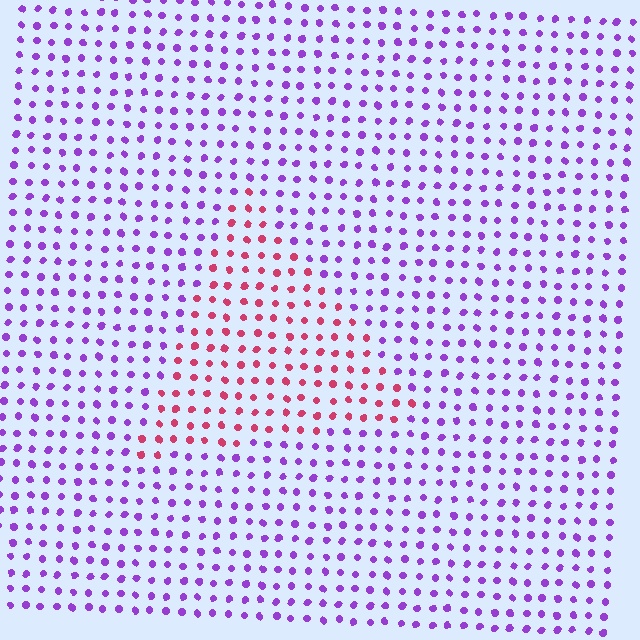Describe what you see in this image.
The image is filled with small purple elements in a uniform arrangement. A triangle-shaped region is visible where the elements are tinted to a slightly different hue, forming a subtle color boundary.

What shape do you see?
I see a triangle.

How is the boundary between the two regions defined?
The boundary is defined purely by a slight shift in hue (about 64 degrees). Spacing, size, and orientation are identical on both sides.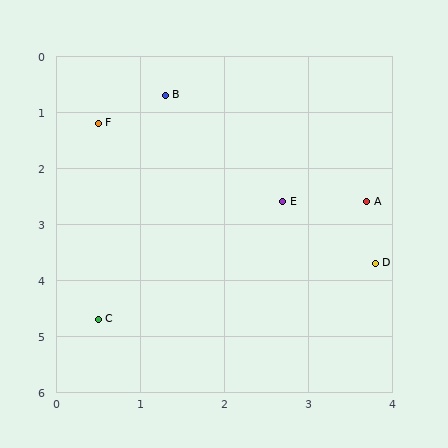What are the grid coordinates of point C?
Point C is at approximately (0.5, 4.7).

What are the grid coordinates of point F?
Point F is at approximately (0.5, 1.2).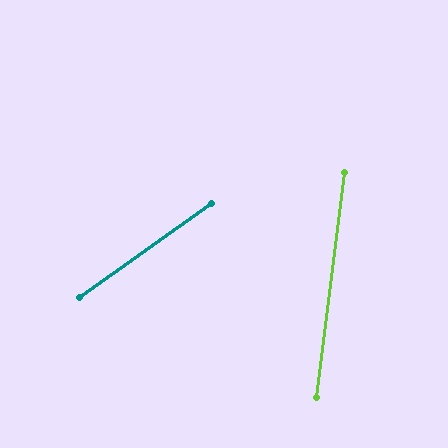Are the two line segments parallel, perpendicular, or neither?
Neither parallel nor perpendicular — they differ by about 48°.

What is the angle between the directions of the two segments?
Approximately 48 degrees.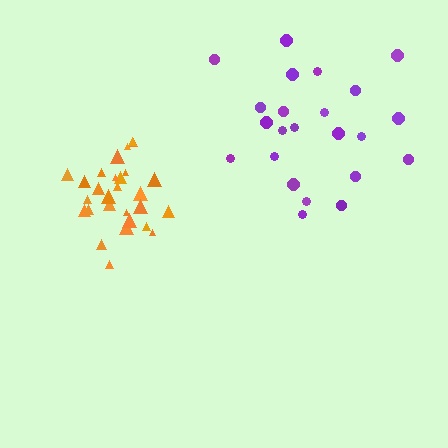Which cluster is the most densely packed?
Orange.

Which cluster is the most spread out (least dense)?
Purple.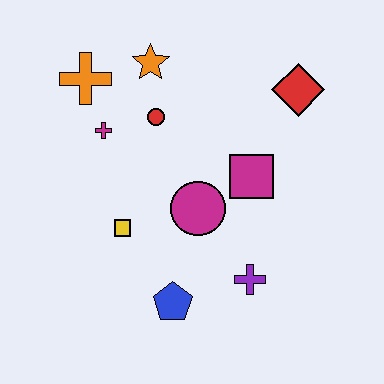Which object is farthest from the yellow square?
The red diamond is farthest from the yellow square.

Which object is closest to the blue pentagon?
The purple cross is closest to the blue pentagon.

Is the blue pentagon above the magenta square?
No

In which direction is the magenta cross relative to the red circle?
The magenta cross is to the left of the red circle.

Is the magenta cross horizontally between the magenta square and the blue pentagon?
No